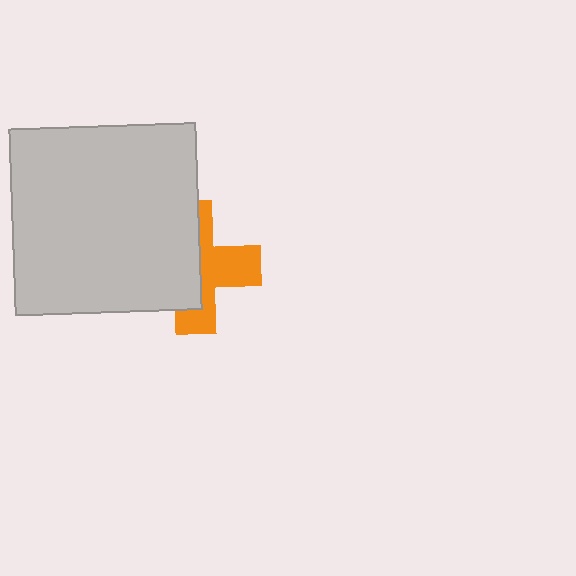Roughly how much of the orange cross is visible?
About half of it is visible (roughly 47%).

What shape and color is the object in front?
The object in front is a light gray square.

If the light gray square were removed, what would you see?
You would see the complete orange cross.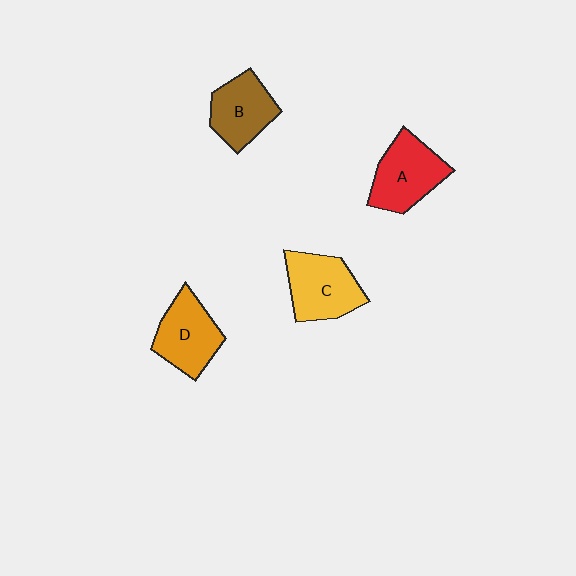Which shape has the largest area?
Shape C (yellow).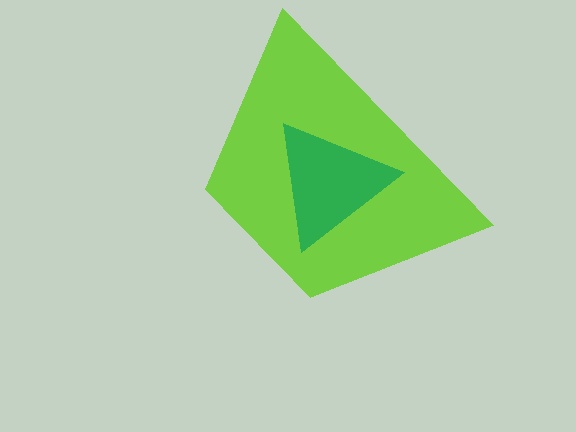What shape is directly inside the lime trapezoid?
The green triangle.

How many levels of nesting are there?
2.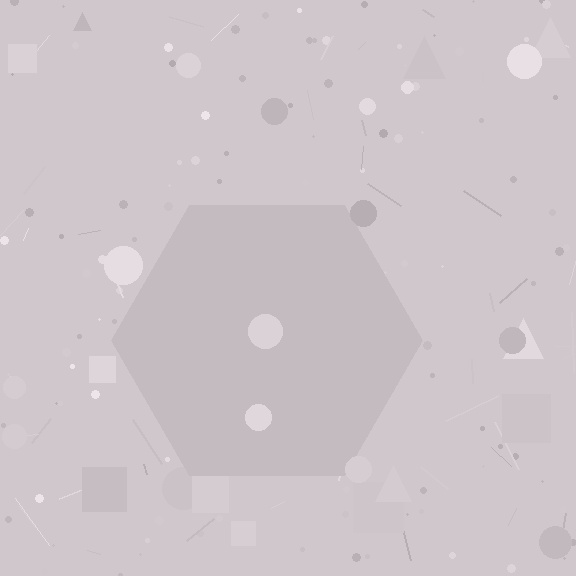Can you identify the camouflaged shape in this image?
The camouflaged shape is a hexagon.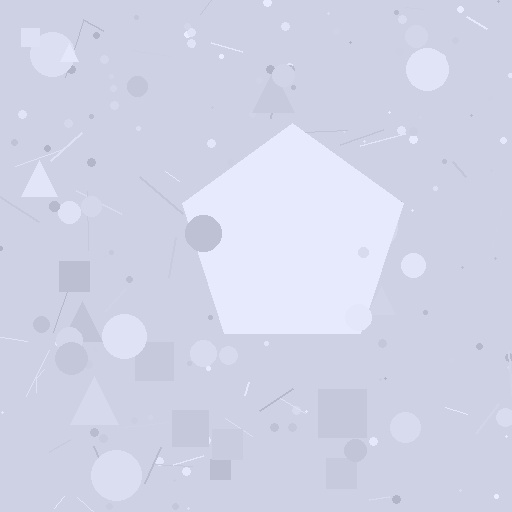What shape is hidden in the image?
A pentagon is hidden in the image.